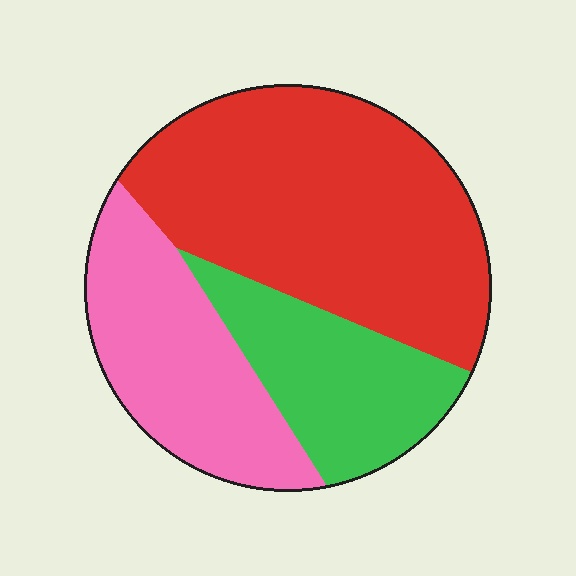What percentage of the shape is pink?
Pink takes up about one quarter (1/4) of the shape.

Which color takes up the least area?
Green, at roughly 20%.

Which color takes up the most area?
Red, at roughly 50%.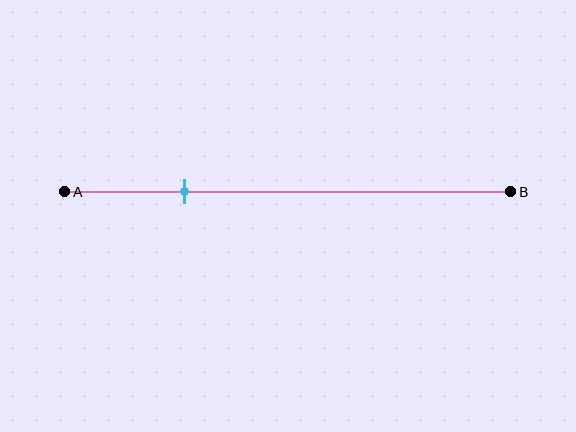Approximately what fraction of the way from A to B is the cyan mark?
The cyan mark is approximately 25% of the way from A to B.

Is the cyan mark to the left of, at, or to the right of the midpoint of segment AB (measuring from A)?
The cyan mark is to the left of the midpoint of segment AB.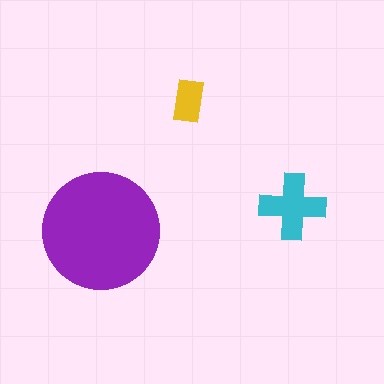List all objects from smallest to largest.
The yellow rectangle, the cyan cross, the purple circle.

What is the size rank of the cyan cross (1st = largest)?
2nd.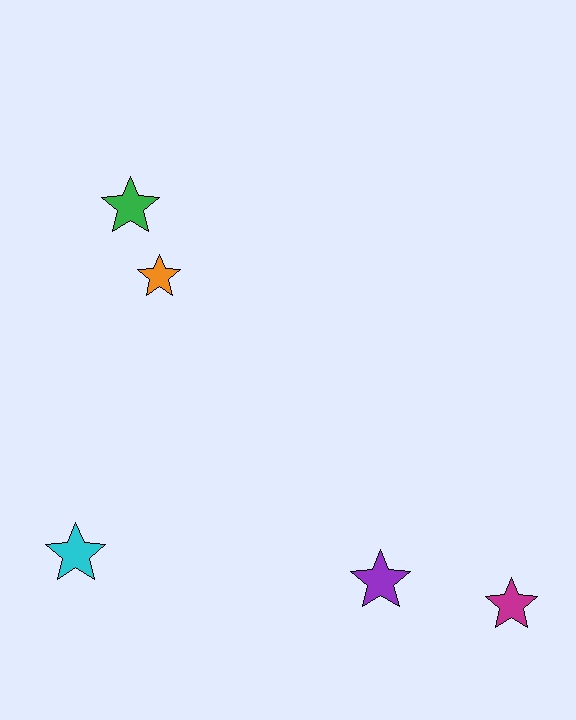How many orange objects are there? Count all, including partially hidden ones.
There is 1 orange object.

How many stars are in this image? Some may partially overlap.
There are 5 stars.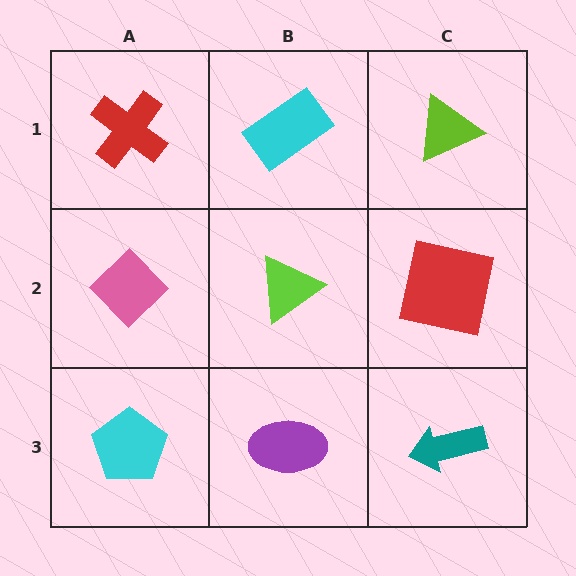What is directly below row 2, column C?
A teal arrow.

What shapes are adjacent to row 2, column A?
A red cross (row 1, column A), a cyan pentagon (row 3, column A), a lime triangle (row 2, column B).